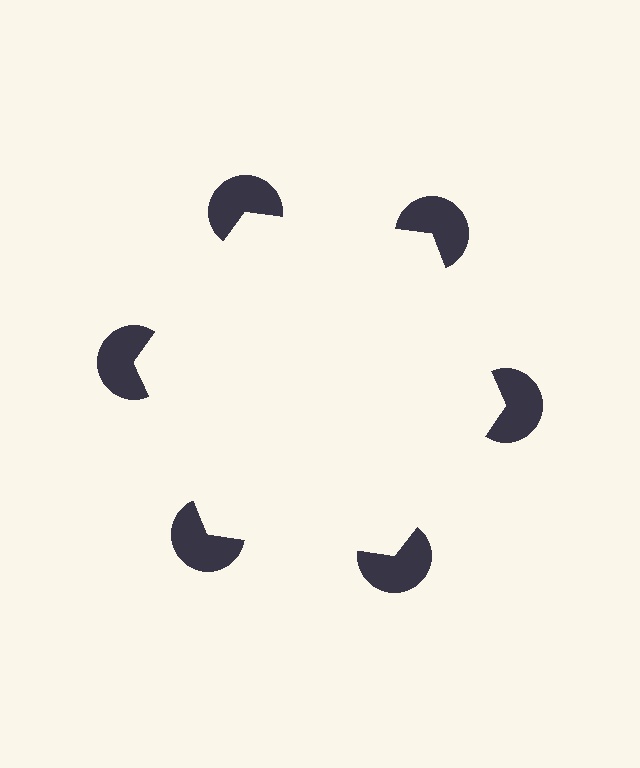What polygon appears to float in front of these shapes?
An illusory hexagon — its edges are inferred from the aligned wedge cuts in the pac-man discs, not physically drawn.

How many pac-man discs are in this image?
There are 6 — one at each vertex of the illusory hexagon.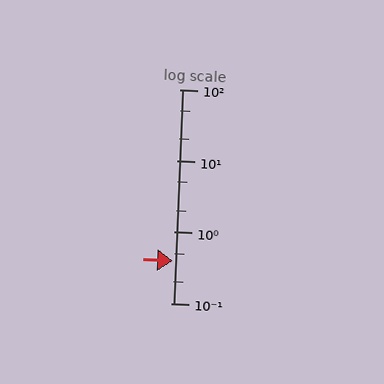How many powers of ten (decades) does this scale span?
The scale spans 3 decades, from 0.1 to 100.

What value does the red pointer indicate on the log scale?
The pointer indicates approximately 0.4.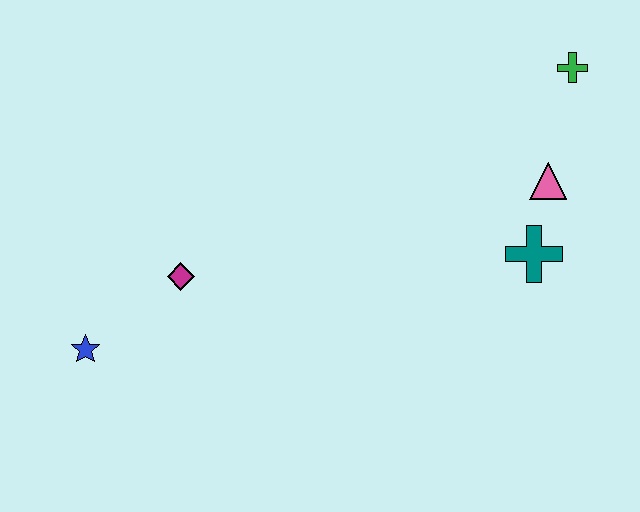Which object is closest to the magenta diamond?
The blue star is closest to the magenta diamond.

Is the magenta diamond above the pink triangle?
No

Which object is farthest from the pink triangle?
The blue star is farthest from the pink triangle.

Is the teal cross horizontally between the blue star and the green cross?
Yes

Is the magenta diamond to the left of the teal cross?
Yes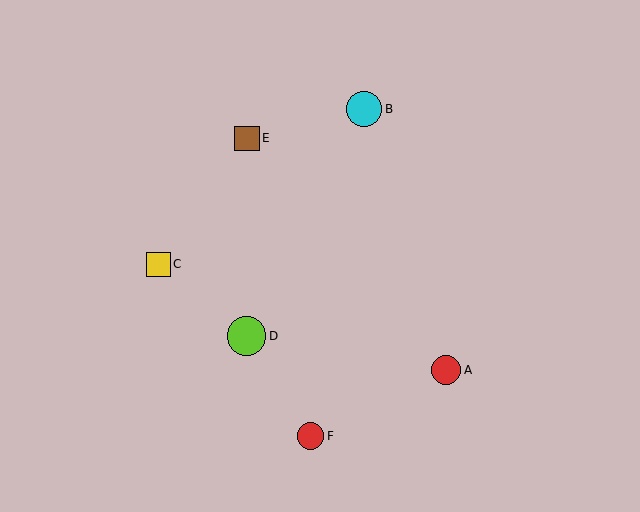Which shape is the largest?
The lime circle (labeled D) is the largest.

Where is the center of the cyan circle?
The center of the cyan circle is at (364, 109).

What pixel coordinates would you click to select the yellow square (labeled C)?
Click at (158, 264) to select the yellow square C.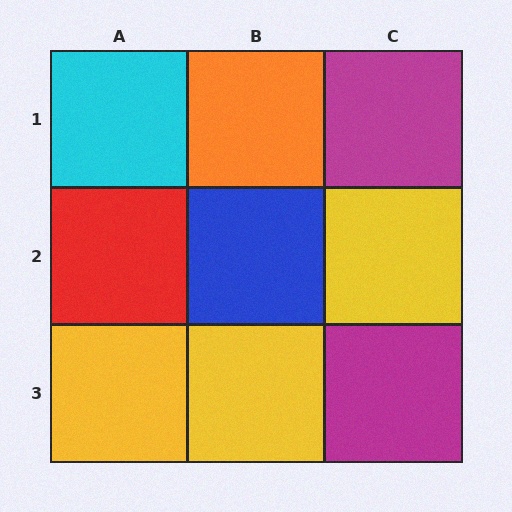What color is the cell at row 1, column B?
Orange.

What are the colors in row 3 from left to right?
Yellow, yellow, magenta.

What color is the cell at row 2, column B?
Blue.